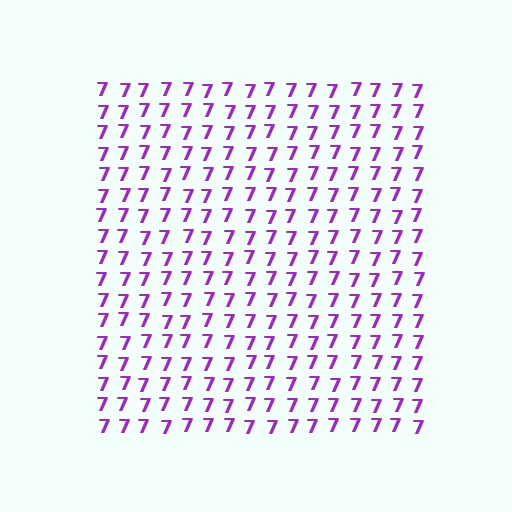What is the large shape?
The large shape is a square.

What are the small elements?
The small elements are digit 7's.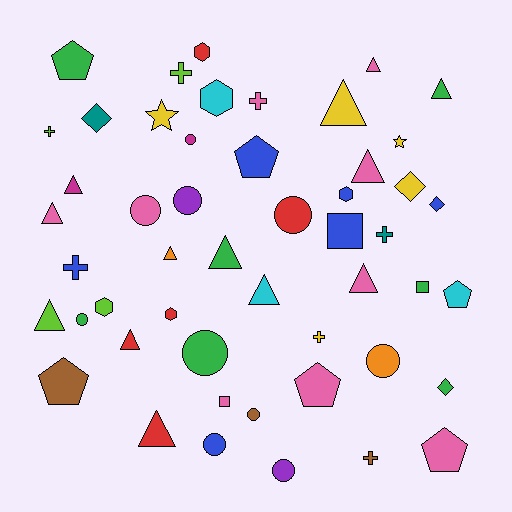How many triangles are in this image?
There are 13 triangles.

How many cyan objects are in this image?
There are 3 cyan objects.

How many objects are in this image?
There are 50 objects.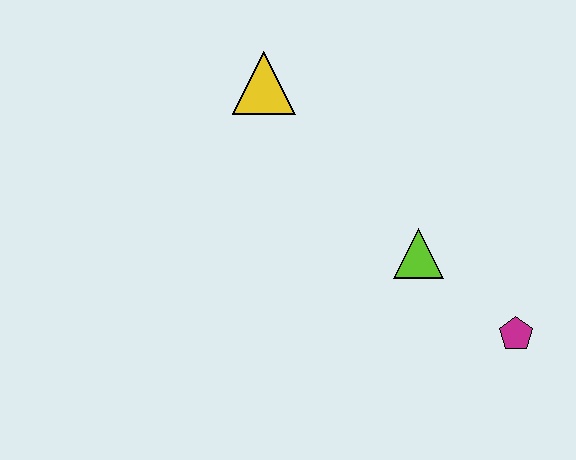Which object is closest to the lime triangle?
The magenta pentagon is closest to the lime triangle.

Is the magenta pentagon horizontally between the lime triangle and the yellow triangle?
No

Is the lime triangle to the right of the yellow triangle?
Yes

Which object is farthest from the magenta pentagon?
The yellow triangle is farthest from the magenta pentagon.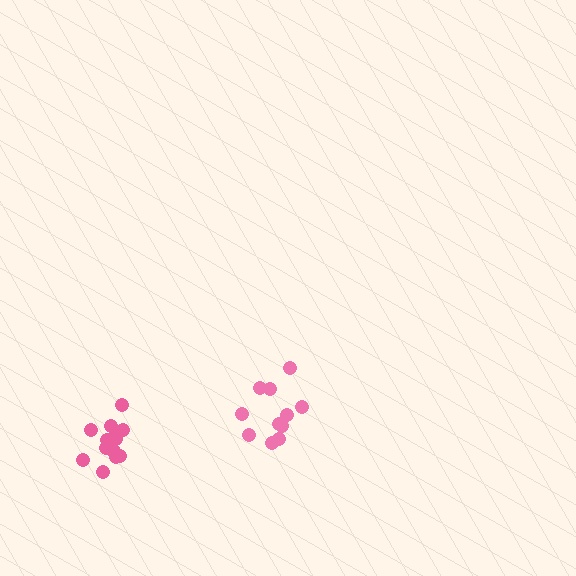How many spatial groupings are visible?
There are 2 spatial groupings.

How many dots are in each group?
Group 1: 14 dots, Group 2: 11 dots (25 total).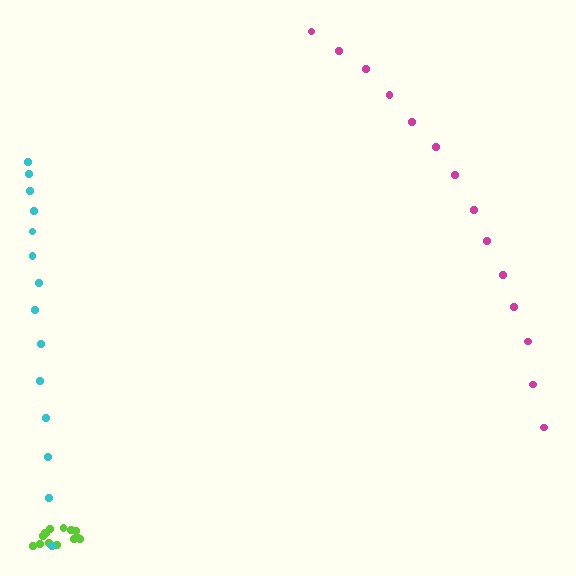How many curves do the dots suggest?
There are 3 distinct paths.